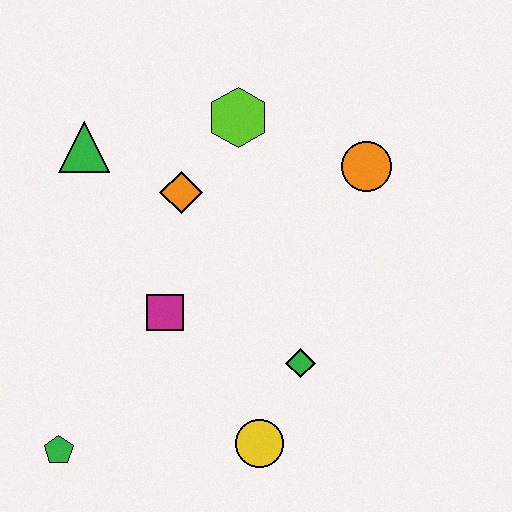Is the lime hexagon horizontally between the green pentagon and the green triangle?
No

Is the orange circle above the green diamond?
Yes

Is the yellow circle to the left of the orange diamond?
No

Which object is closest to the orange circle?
The lime hexagon is closest to the orange circle.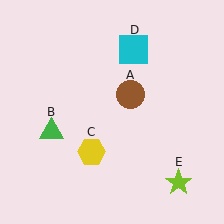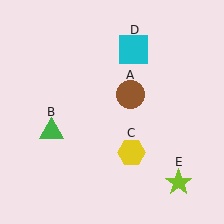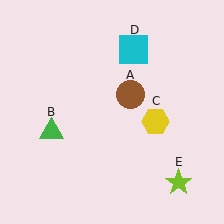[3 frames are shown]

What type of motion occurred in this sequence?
The yellow hexagon (object C) rotated counterclockwise around the center of the scene.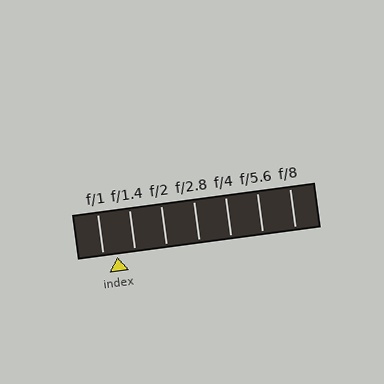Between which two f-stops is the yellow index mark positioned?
The index mark is between f/1 and f/1.4.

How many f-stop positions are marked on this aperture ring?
There are 7 f-stop positions marked.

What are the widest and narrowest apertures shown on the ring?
The widest aperture shown is f/1 and the narrowest is f/8.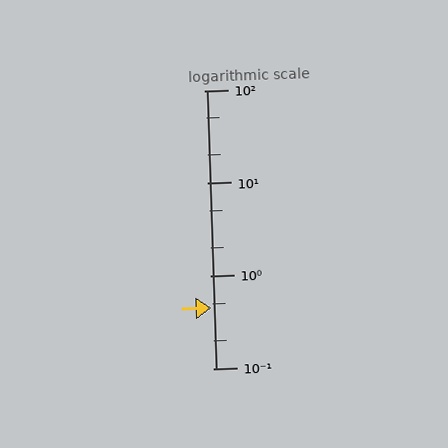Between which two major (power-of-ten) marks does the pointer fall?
The pointer is between 0.1 and 1.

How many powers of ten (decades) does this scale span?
The scale spans 3 decades, from 0.1 to 100.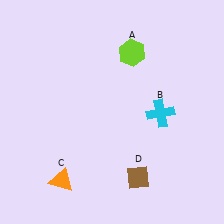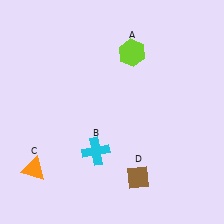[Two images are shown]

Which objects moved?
The objects that moved are: the cyan cross (B), the orange triangle (C).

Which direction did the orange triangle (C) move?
The orange triangle (C) moved left.